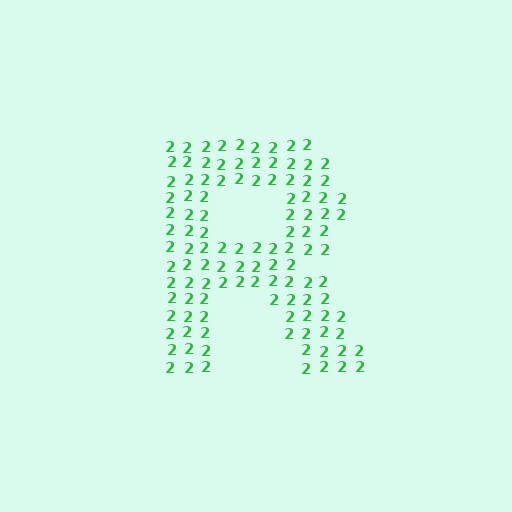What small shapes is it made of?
It is made of small digit 2's.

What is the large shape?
The large shape is the letter R.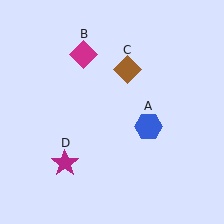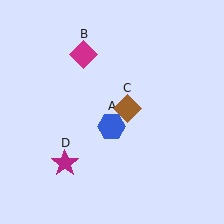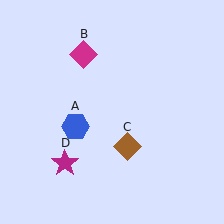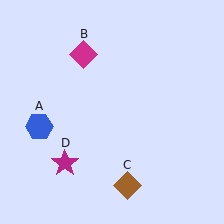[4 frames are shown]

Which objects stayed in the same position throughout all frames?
Magenta diamond (object B) and magenta star (object D) remained stationary.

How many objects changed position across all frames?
2 objects changed position: blue hexagon (object A), brown diamond (object C).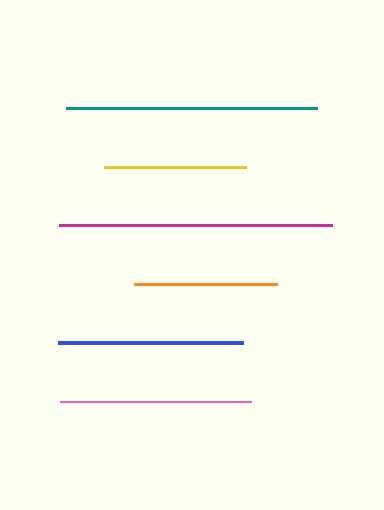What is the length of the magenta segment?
The magenta segment is approximately 273 pixels long.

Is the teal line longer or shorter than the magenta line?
The magenta line is longer than the teal line.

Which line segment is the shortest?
The yellow line is the shortest at approximately 142 pixels.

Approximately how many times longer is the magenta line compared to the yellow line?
The magenta line is approximately 1.9 times the length of the yellow line.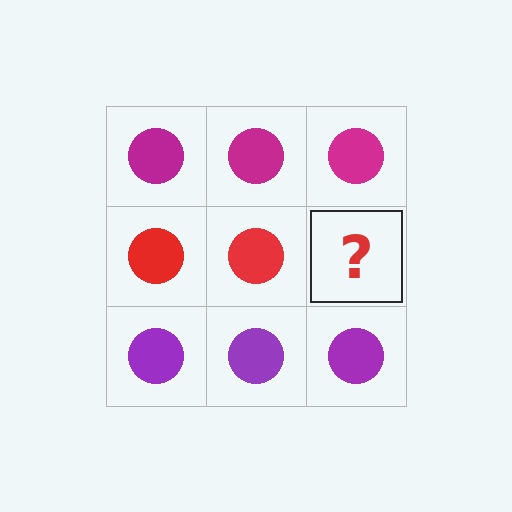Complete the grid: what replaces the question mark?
The question mark should be replaced with a red circle.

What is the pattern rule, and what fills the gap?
The rule is that each row has a consistent color. The gap should be filled with a red circle.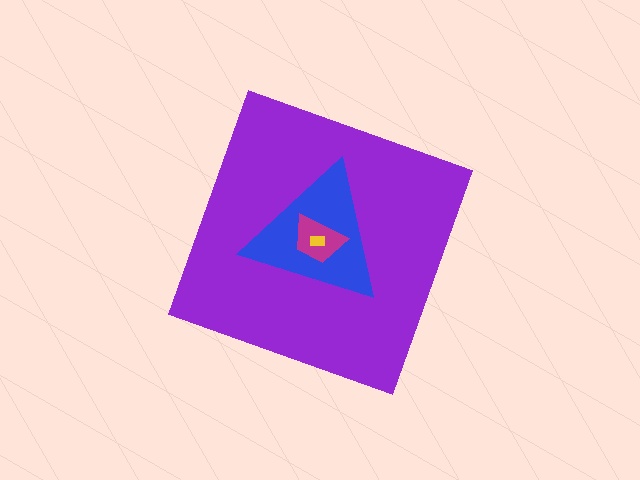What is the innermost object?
The yellow rectangle.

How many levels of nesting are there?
4.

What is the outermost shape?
The purple diamond.